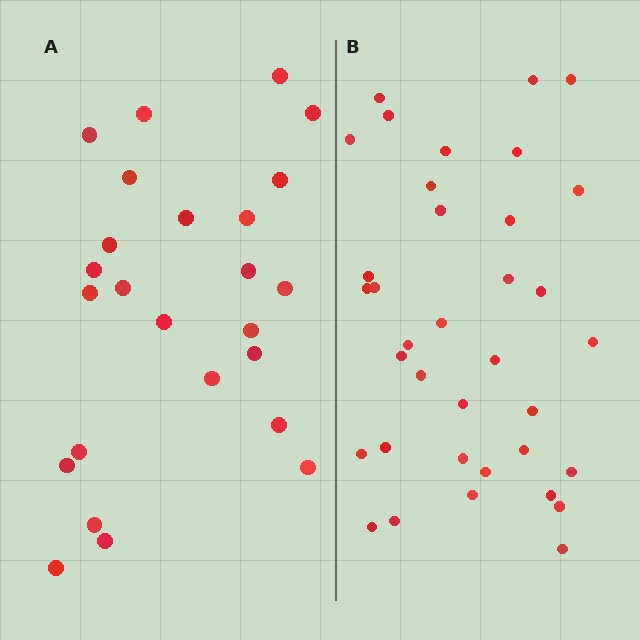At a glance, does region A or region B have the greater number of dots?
Region B (the right region) has more dots.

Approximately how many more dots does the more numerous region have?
Region B has roughly 12 or so more dots than region A.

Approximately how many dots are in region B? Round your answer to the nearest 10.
About 40 dots. (The exact count is 36, which rounds to 40.)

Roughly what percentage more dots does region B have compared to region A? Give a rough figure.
About 45% more.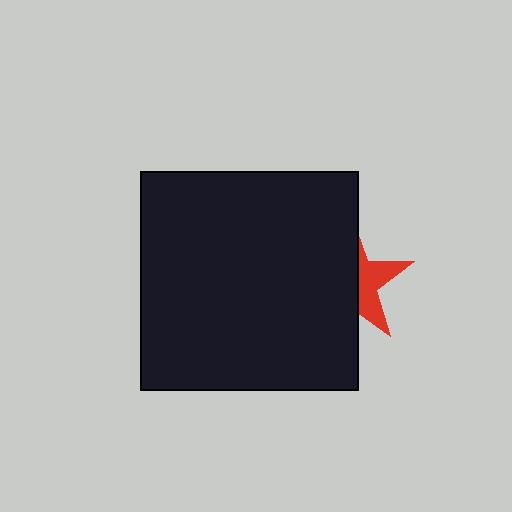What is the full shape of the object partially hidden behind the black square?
The partially hidden object is a red star.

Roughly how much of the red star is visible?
A small part of it is visible (roughly 37%).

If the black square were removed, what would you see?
You would see the complete red star.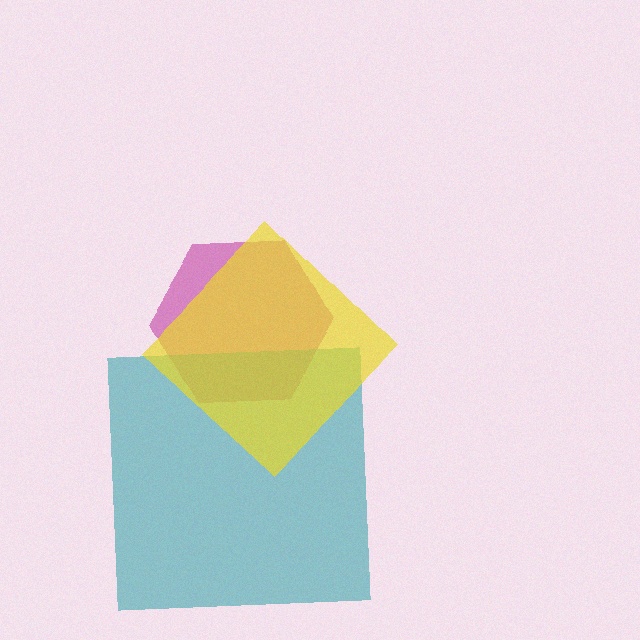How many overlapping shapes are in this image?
There are 3 overlapping shapes in the image.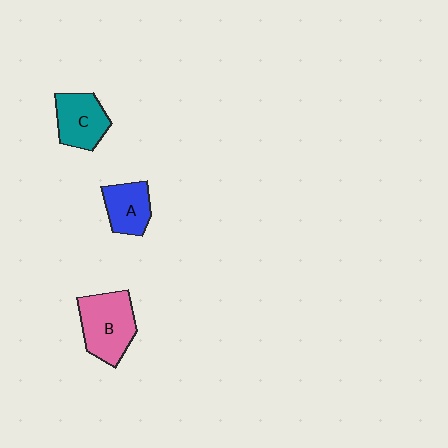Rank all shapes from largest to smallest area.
From largest to smallest: B (pink), C (teal), A (blue).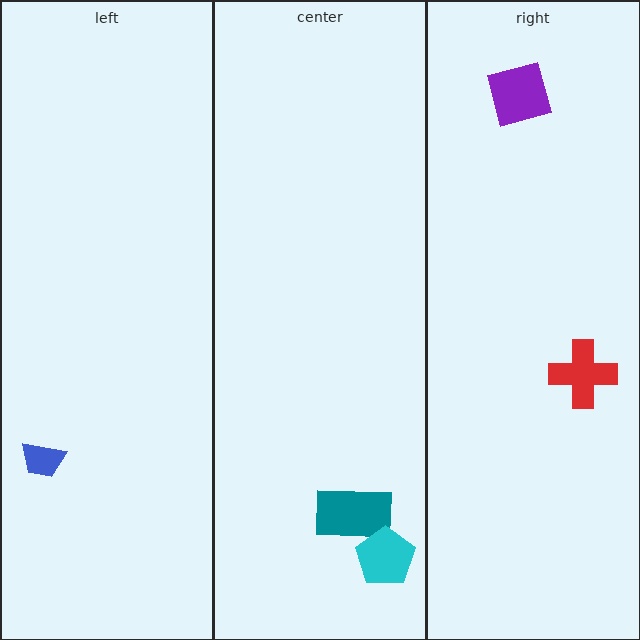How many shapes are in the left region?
1.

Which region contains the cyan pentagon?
The center region.